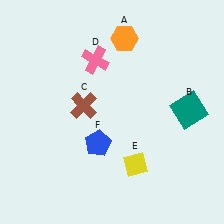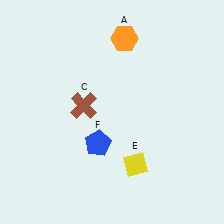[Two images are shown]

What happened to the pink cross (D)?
The pink cross (D) was removed in Image 2. It was in the top-left area of Image 1.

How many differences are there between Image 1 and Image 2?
There are 2 differences between the two images.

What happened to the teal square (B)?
The teal square (B) was removed in Image 2. It was in the top-right area of Image 1.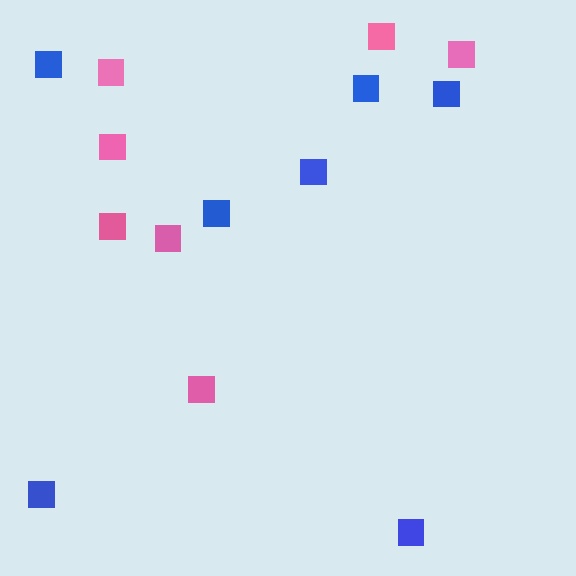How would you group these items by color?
There are 2 groups: one group of pink squares (7) and one group of blue squares (7).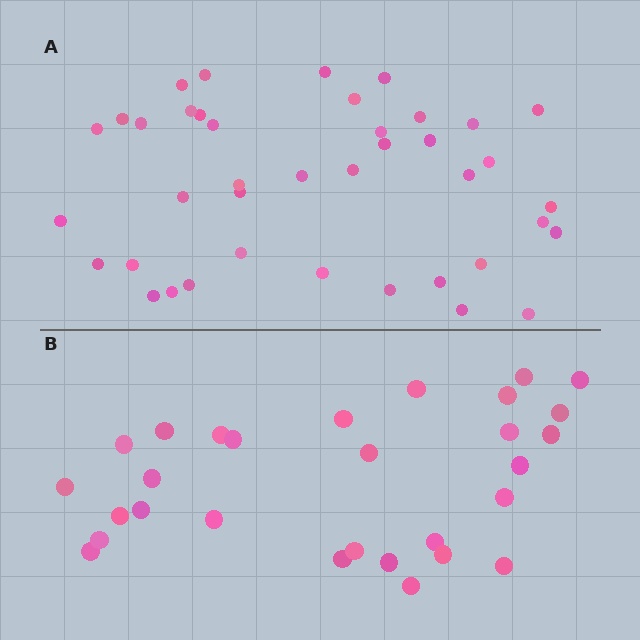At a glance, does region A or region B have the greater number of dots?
Region A (the top region) has more dots.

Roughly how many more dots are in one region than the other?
Region A has roughly 12 or so more dots than region B.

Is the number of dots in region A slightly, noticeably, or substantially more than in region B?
Region A has noticeably more, but not dramatically so. The ratio is roughly 1.4 to 1.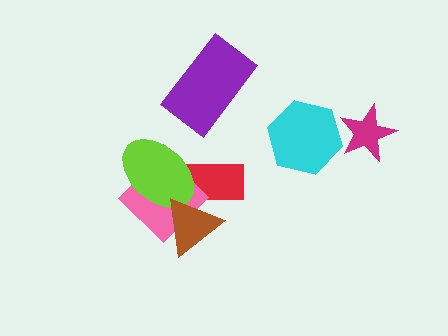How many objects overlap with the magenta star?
1 object overlaps with the magenta star.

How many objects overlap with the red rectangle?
3 objects overlap with the red rectangle.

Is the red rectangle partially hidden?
Yes, it is partially covered by another shape.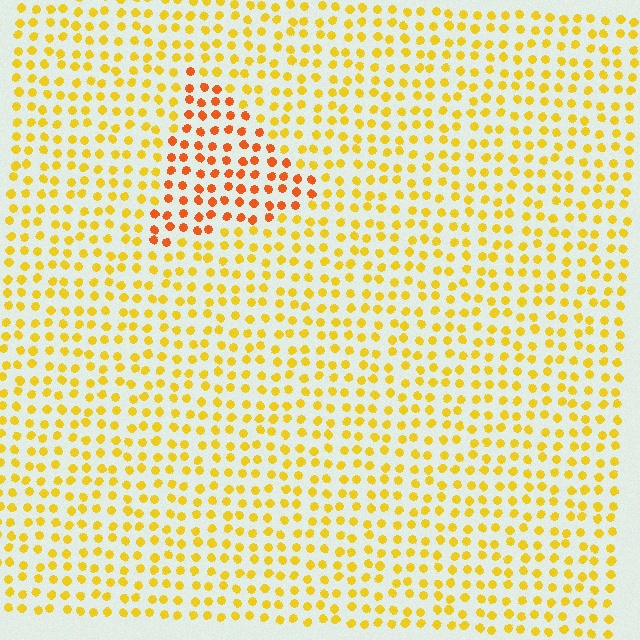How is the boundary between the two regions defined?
The boundary is defined purely by a slight shift in hue (about 33 degrees). Spacing, size, and orientation are identical on both sides.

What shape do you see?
I see a triangle.